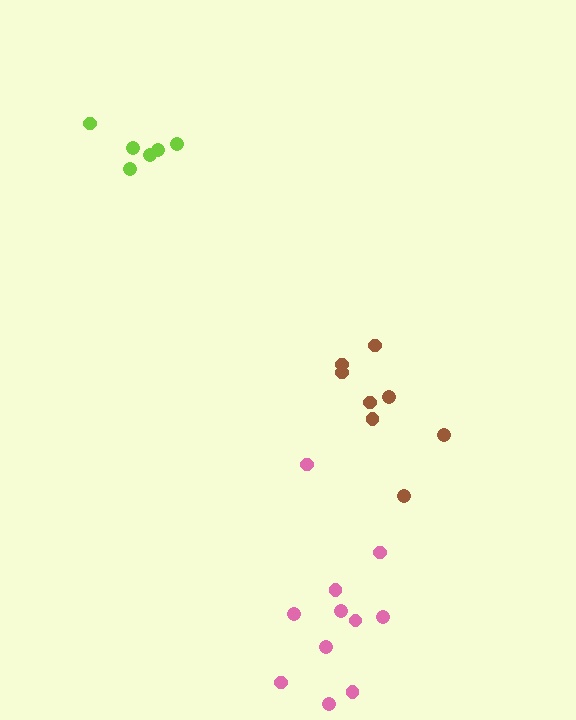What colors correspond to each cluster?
The clusters are colored: pink, brown, lime.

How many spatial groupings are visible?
There are 3 spatial groupings.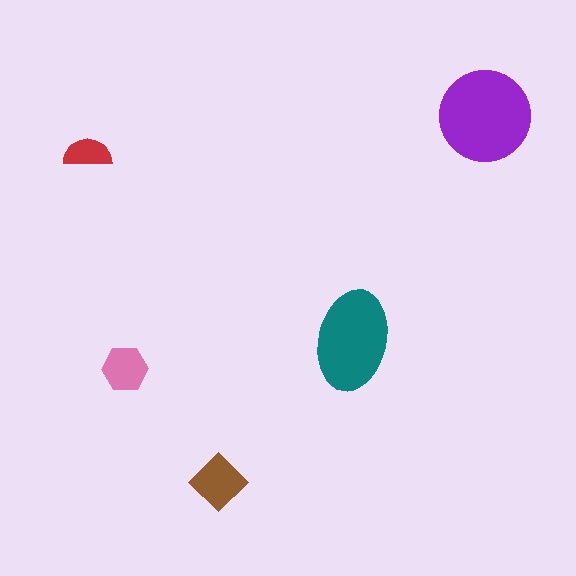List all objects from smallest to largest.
The red semicircle, the pink hexagon, the brown diamond, the teal ellipse, the purple circle.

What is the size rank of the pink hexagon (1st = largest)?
4th.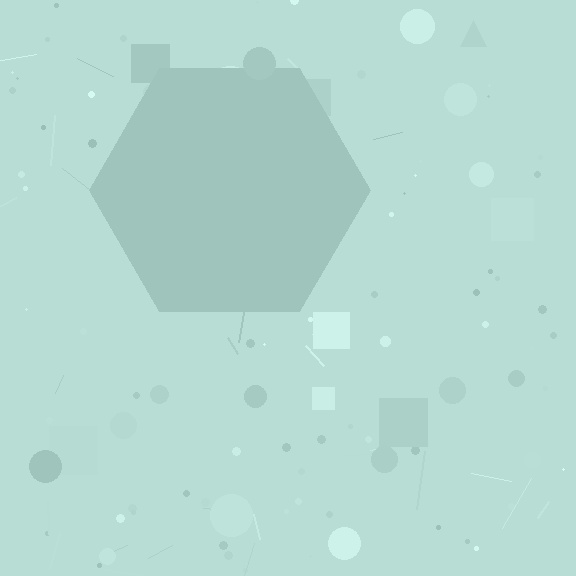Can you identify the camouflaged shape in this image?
The camouflaged shape is a hexagon.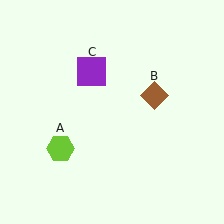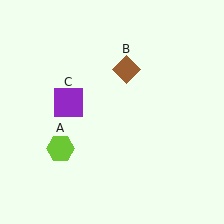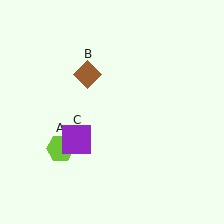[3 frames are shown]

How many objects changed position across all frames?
2 objects changed position: brown diamond (object B), purple square (object C).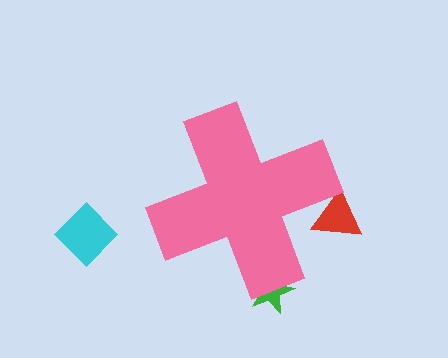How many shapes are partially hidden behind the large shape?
2 shapes are partially hidden.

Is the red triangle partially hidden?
Yes, the red triangle is partially hidden behind the pink cross.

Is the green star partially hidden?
Yes, the green star is partially hidden behind the pink cross.